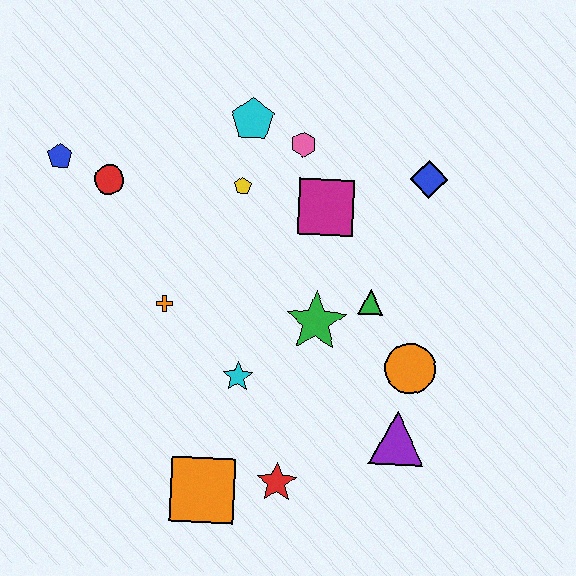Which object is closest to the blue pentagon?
The red circle is closest to the blue pentagon.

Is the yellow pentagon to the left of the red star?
Yes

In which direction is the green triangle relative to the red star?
The green triangle is above the red star.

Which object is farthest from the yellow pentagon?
The orange square is farthest from the yellow pentagon.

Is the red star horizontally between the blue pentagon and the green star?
Yes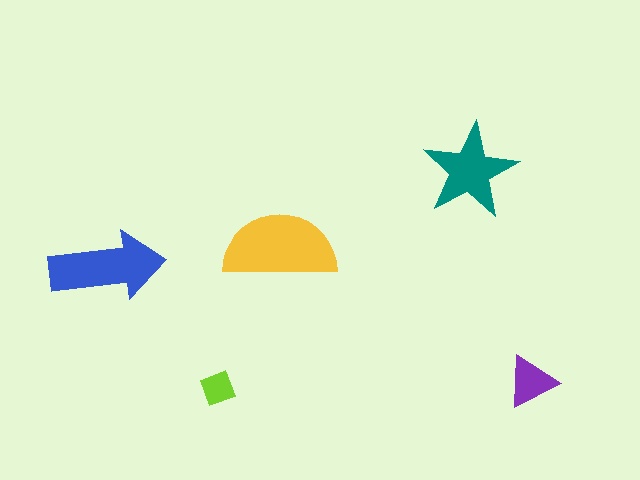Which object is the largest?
The yellow semicircle.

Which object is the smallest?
The lime diamond.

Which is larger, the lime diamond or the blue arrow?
The blue arrow.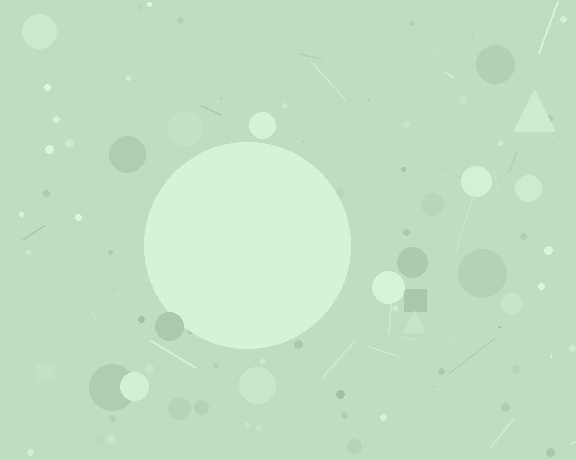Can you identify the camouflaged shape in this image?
The camouflaged shape is a circle.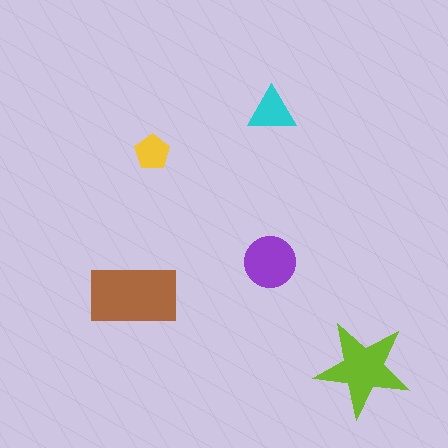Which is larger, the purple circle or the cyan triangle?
The purple circle.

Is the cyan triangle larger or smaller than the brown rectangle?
Smaller.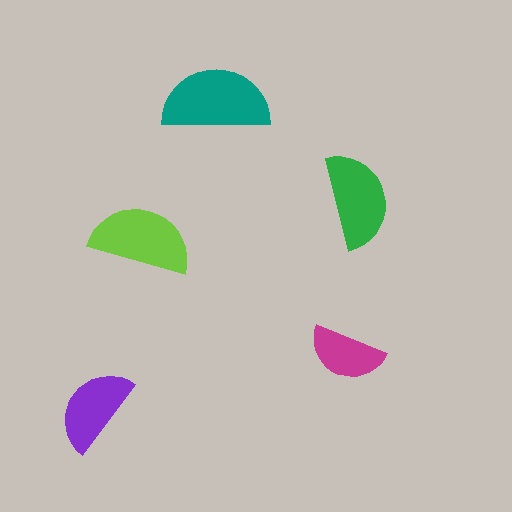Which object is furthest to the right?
The green semicircle is rightmost.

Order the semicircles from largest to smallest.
the teal one, the lime one, the green one, the purple one, the magenta one.